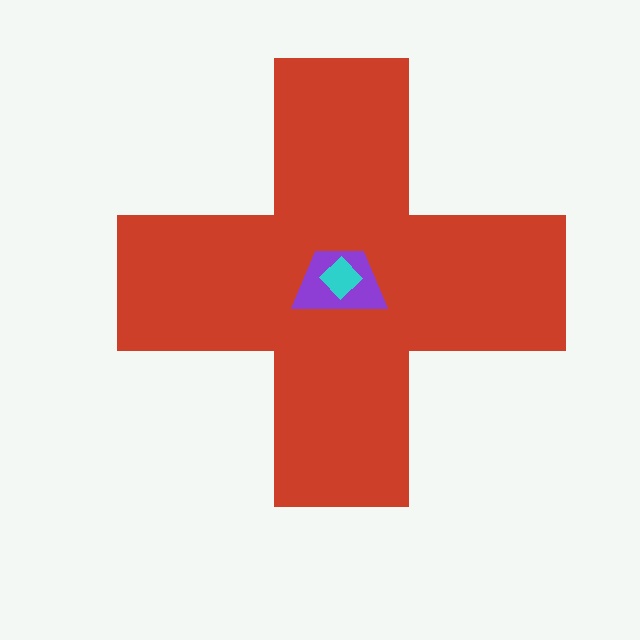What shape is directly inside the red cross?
The purple trapezoid.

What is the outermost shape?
The red cross.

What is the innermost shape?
The cyan diamond.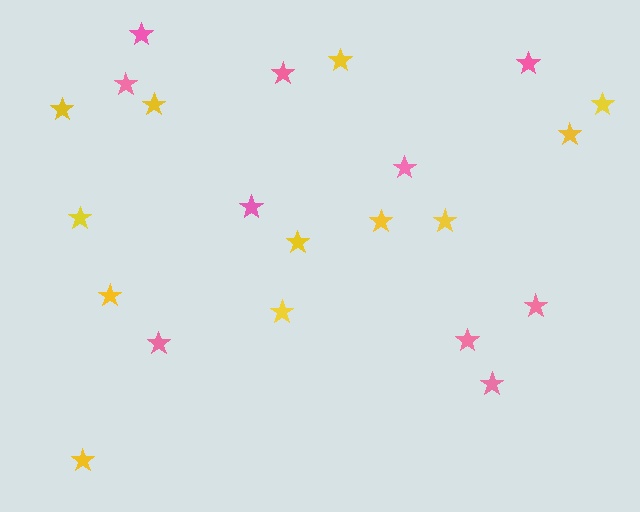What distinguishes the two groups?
There are 2 groups: one group of pink stars (10) and one group of yellow stars (12).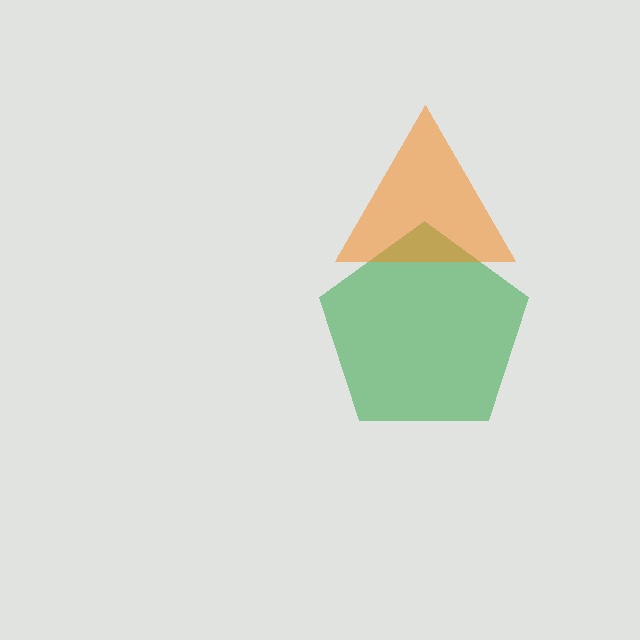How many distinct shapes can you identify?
There are 2 distinct shapes: a green pentagon, an orange triangle.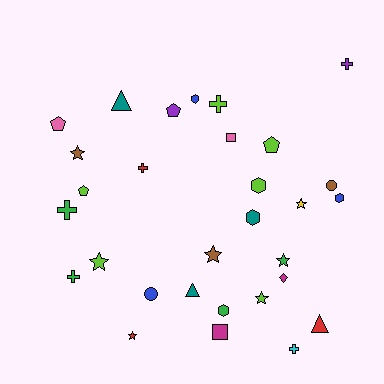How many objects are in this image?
There are 30 objects.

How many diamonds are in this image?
There is 1 diamond.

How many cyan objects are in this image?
There is 1 cyan object.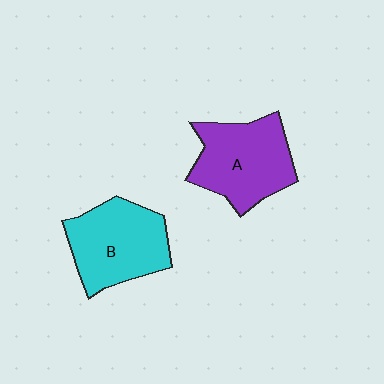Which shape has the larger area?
Shape A (purple).